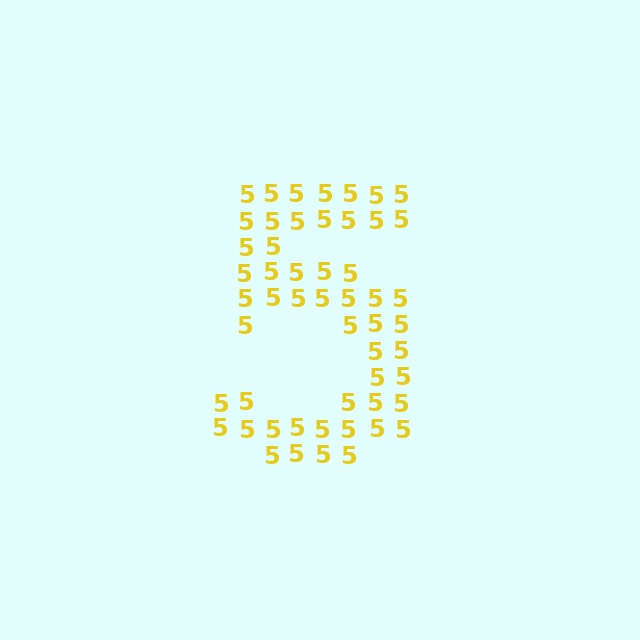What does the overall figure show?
The overall figure shows the digit 5.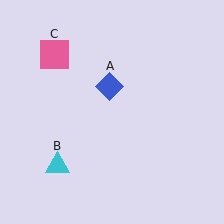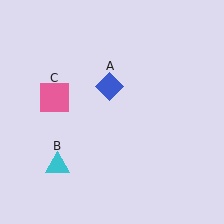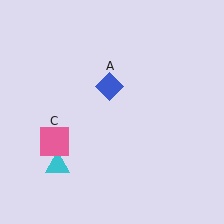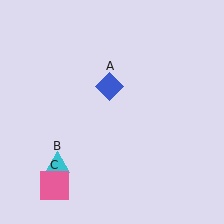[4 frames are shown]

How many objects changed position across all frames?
1 object changed position: pink square (object C).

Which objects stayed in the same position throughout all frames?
Blue diamond (object A) and cyan triangle (object B) remained stationary.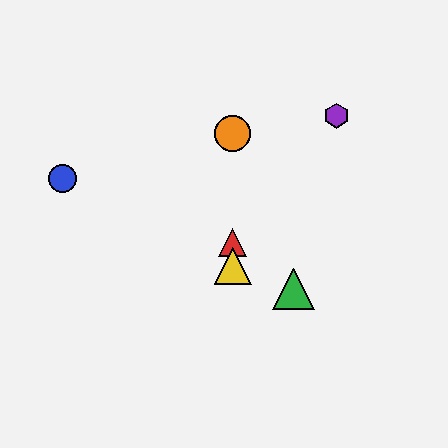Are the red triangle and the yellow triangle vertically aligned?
Yes, both are at x≈233.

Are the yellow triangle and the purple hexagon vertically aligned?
No, the yellow triangle is at x≈233 and the purple hexagon is at x≈336.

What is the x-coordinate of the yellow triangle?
The yellow triangle is at x≈233.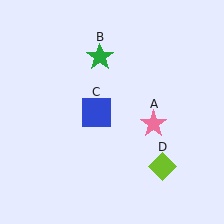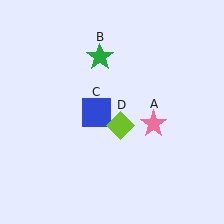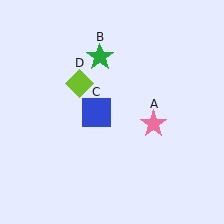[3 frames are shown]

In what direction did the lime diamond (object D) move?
The lime diamond (object D) moved up and to the left.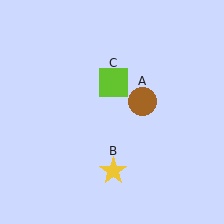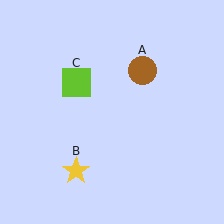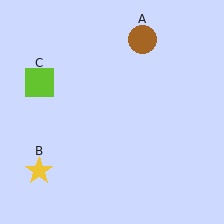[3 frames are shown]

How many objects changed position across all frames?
3 objects changed position: brown circle (object A), yellow star (object B), lime square (object C).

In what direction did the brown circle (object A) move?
The brown circle (object A) moved up.